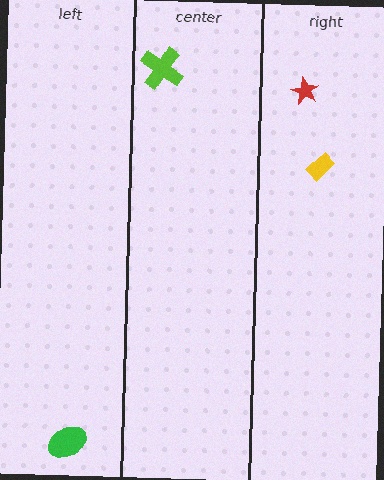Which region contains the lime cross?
The center region.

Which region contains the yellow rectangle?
The right region.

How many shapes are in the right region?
2.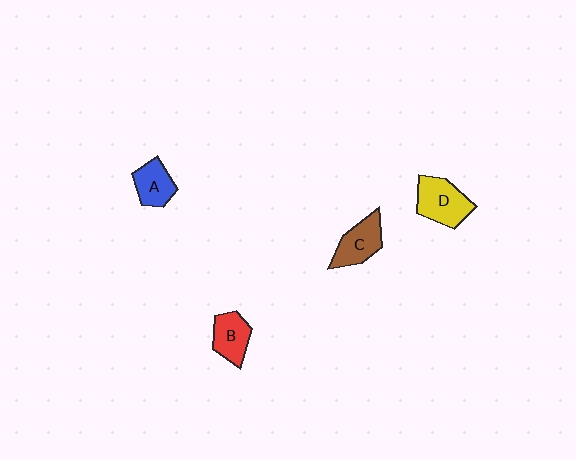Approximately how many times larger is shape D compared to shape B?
Approximately 1.3 times.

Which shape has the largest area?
Shape D (yellow).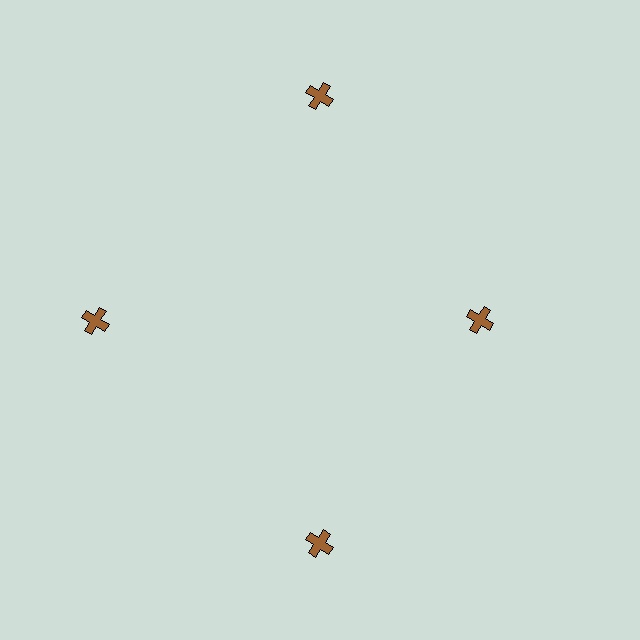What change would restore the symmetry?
The symmetry would be restored by moving it outward, back onto the ring so that all 4 crosses sit at equal angles and equal distance from the center.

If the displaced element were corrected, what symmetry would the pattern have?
It would have 4-fold rotational symmetry — the pattern would map onto itself every 90 degrees.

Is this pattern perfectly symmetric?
No. The 4 brown crosses are arranged in a ring, but one element near the 3 o'clock position is pulled inward toward the center, breaking the 4-fold rotational symmetry.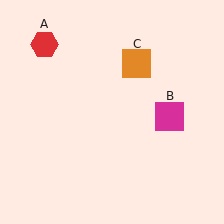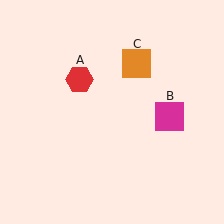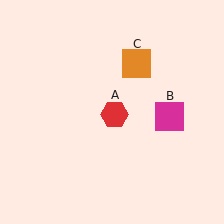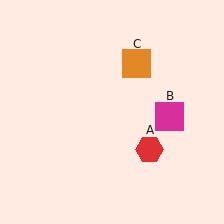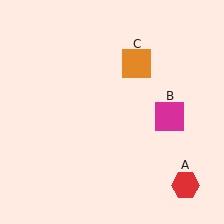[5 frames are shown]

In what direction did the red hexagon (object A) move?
The red hexagon (object A) moved down and to the right.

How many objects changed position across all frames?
1 object changed position: red hexagon (object A).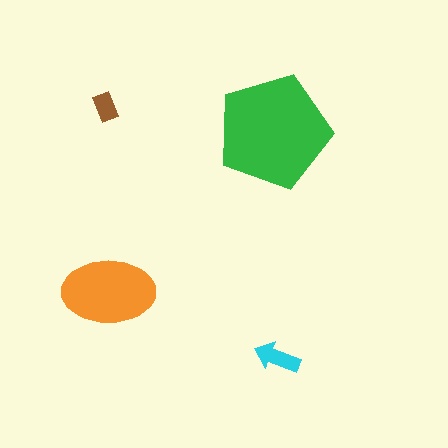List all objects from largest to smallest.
The green pentagon, the orange ellipse, the cyan arrow, the brown rectangle.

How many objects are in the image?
There are 4 objects in the image.